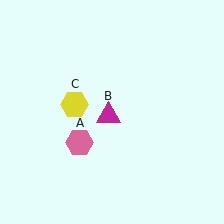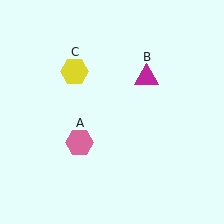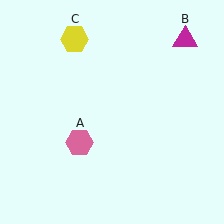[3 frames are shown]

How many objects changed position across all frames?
2 objects changed position: magenta triangle (object B), yellow hexagon (object C).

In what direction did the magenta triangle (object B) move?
The magenta triangle (object B) moved up and to the right.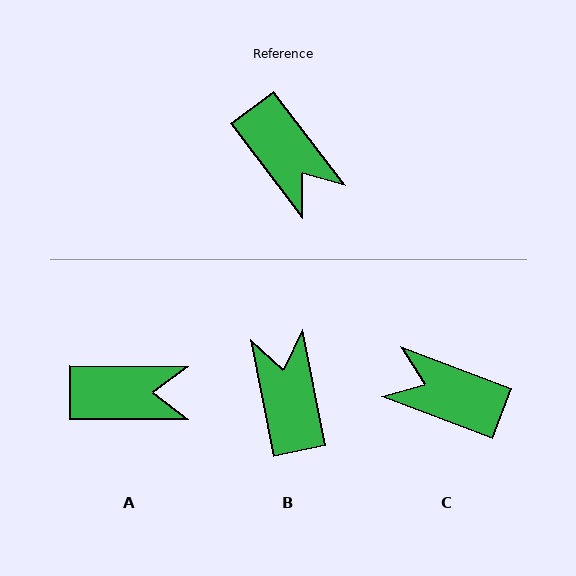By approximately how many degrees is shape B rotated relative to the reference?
Approximately 154 degrees counter-clockwise.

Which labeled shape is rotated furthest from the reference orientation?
B, about 154 degrees away.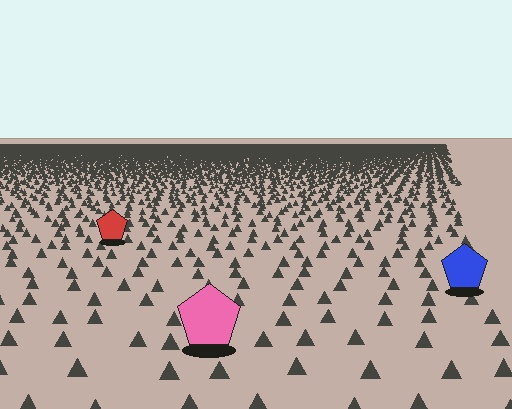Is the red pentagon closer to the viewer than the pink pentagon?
No. The pink pentagon is closer — you can tell from the texture gradient: the ground texture is coarser near it.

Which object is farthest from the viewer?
The red pentagon is farthest from the viewer. It appears smaller and the ground texture around it is denser.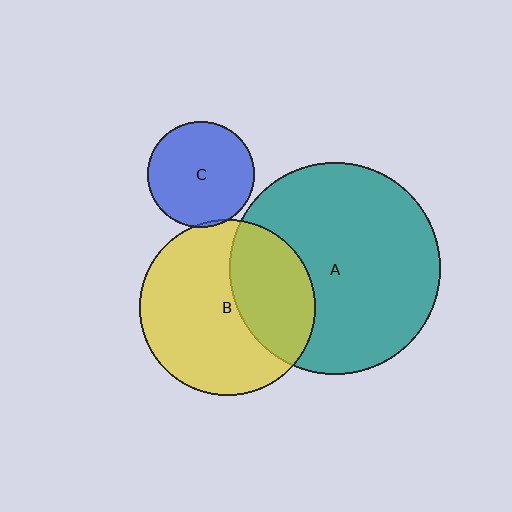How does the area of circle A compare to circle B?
Approximately 1.4 times.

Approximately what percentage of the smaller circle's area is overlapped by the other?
Approximately 5%.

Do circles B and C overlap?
Yes.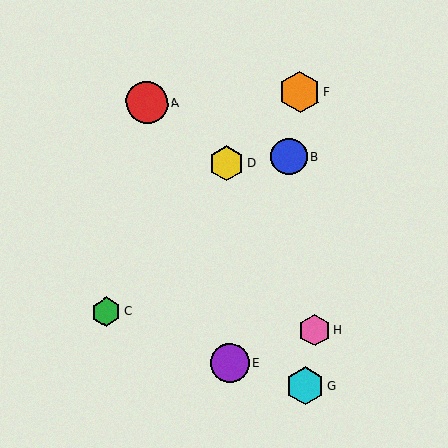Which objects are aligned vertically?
Objects D, E are aligned vertically.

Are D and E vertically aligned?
Yes, both are at x≈227.